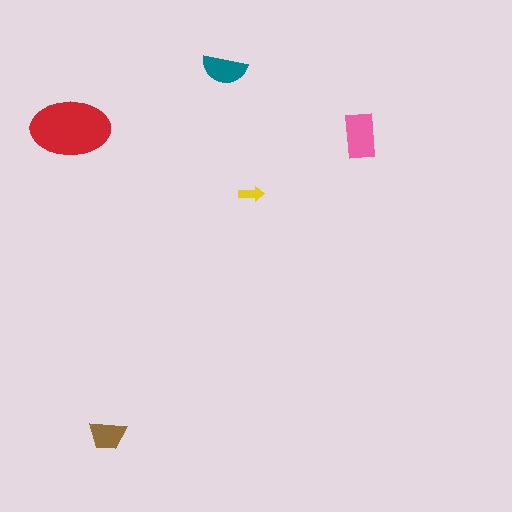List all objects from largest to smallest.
The red ellipse, the pink rectangle, the teal semicircle, the brown trapezoid, the yellow arrow.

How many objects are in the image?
There are 5 objects in the image.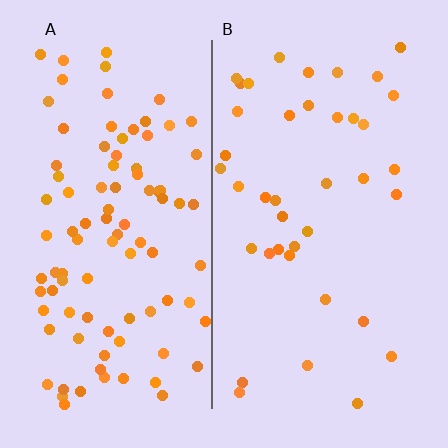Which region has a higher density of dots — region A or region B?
A (the left).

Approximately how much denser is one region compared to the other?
Approximately 2.4× — region A over region B.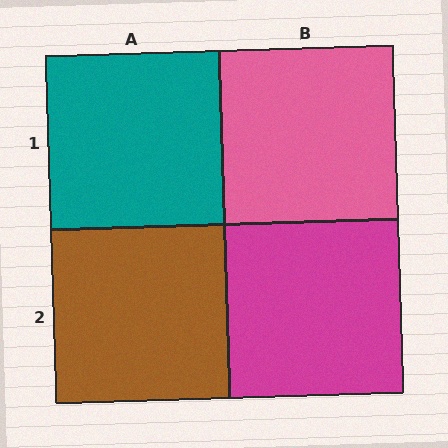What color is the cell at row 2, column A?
Brown.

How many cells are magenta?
1 cell is magenta.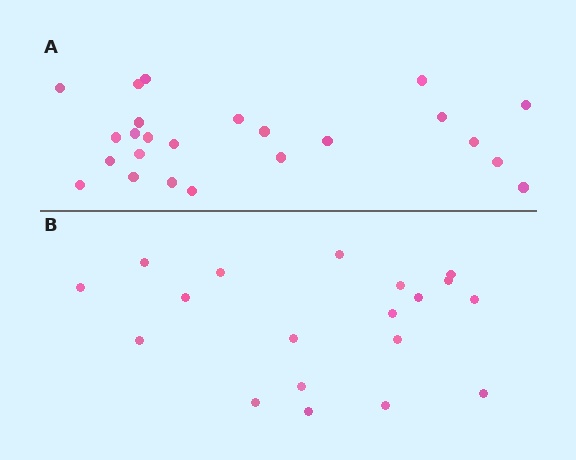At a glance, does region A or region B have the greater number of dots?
Region A (the top region) has more dots.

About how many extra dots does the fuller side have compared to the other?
Region A has about 5 more dots than region B.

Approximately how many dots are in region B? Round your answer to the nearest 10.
About 20 dots. (The exact count is 19, which rounds to 20.)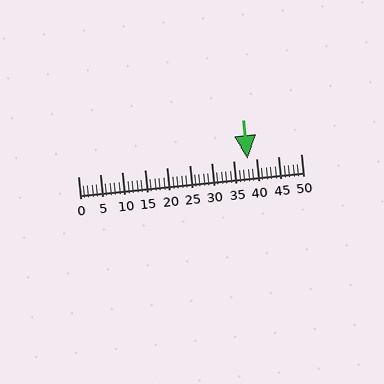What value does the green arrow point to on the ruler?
The green arrow points to approximately 38.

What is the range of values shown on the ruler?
The ruler shows values from 0 to 50.